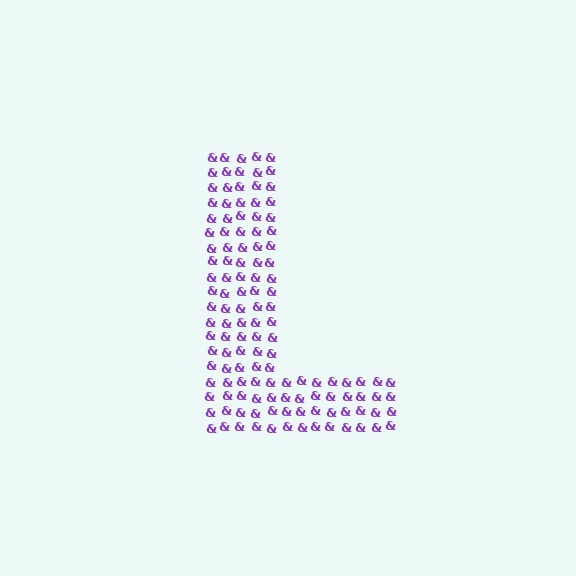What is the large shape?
The large shape is the letter L.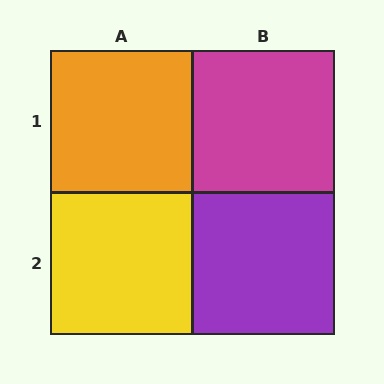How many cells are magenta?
1 cell is magenta.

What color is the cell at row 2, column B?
Purple.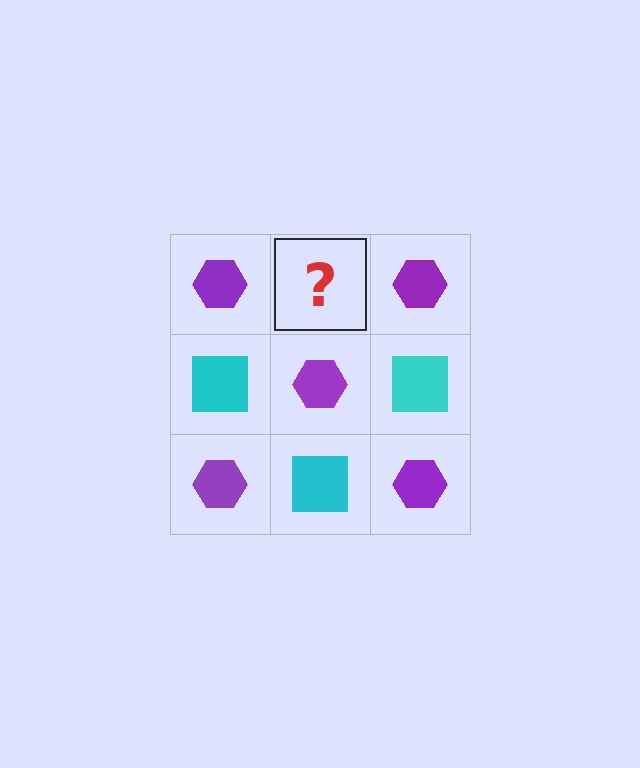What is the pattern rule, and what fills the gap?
The rule is that it alternates purple hexagon and cyan square in a checkerboard pattern. The gap should be filled with a cyan square.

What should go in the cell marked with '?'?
The missing cell should contain a cyan square.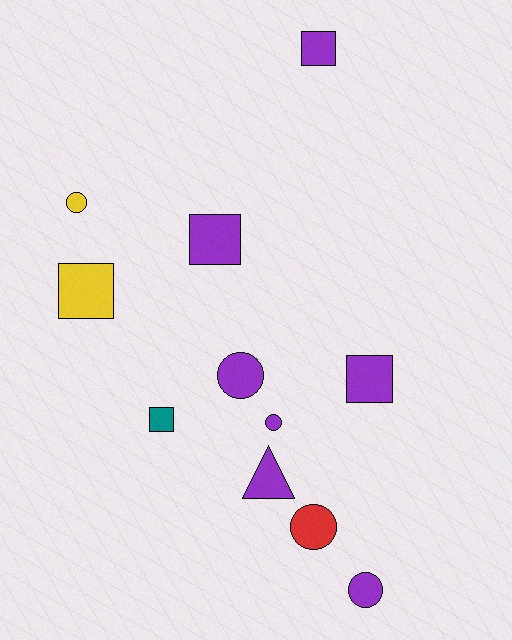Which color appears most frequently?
Purple, with 7 objects.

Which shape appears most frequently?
Square, with 5 objects.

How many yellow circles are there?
There is 1 yellow circle.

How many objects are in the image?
There are 11 objects.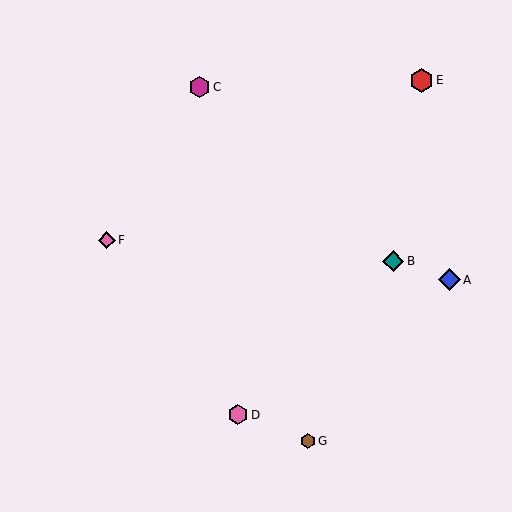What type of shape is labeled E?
Shape E is a red hexagon.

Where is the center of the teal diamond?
The center of the teal diamond is at (393, 261).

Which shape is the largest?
The red hexagon (labeled E) is the largest.